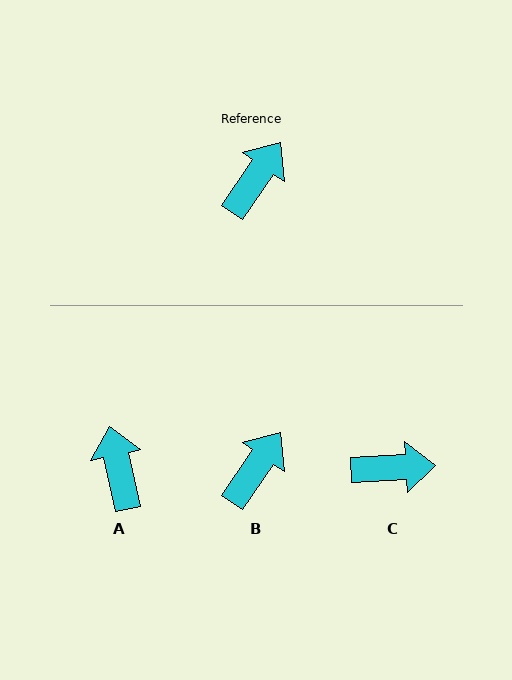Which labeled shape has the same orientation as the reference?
B.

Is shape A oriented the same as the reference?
No, it is off by about 47 degrees.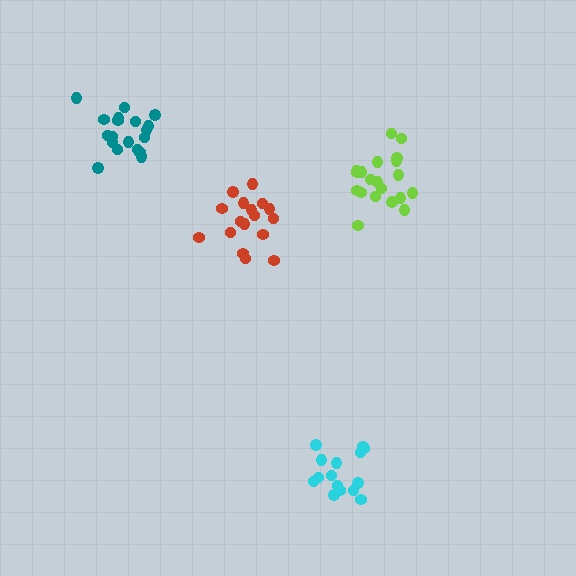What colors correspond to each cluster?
The clusters are colored: lime, cyan, teal, red.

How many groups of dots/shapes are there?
There are 4 groups.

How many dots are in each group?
Group 1: 20 dots, Group 2: 15 dots, Group 3: 20 dots, Group 4: 17 dots (72 total).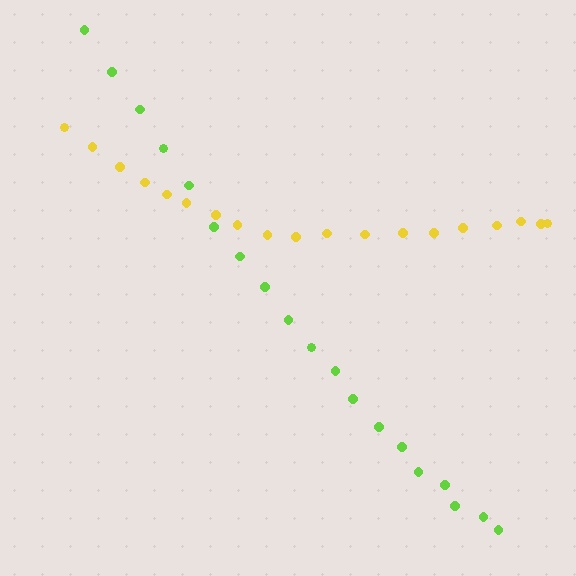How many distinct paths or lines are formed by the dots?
There are 2 distinct paths.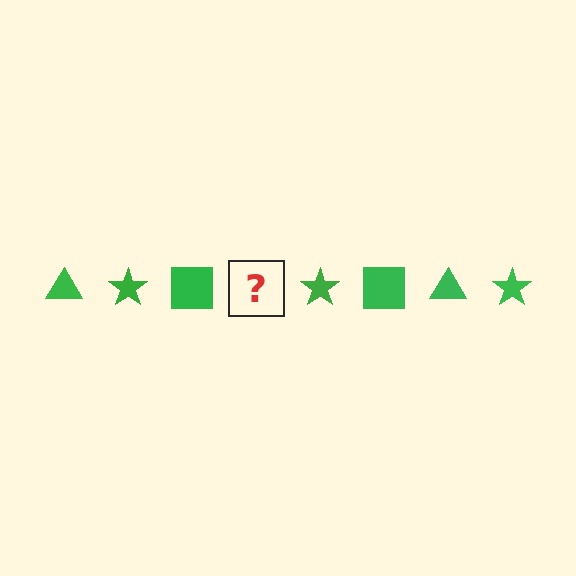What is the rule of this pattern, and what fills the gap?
The rule is that the pattern cycles through triangle, star, square shapes in green. The gap should be filled with a green triangle.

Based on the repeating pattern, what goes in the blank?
The blank should be a green triangle.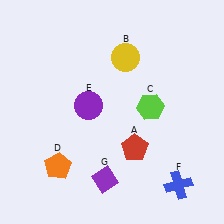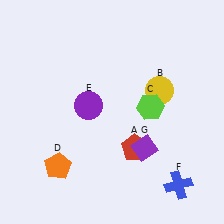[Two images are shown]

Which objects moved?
The objects that moved are: the yellow circle (B), the purple diamond (G).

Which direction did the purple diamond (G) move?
The purple diamond (G) moved right.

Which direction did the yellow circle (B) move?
The yellow circle (B) moved right.